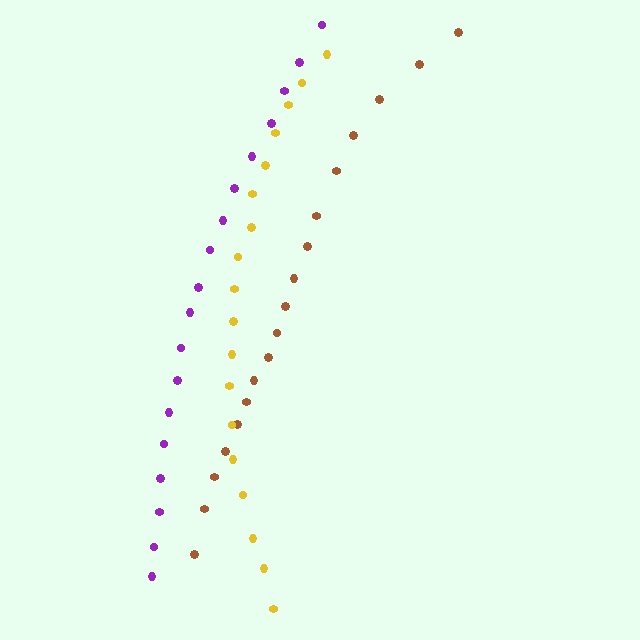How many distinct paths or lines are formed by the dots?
There are 3 distinct paths.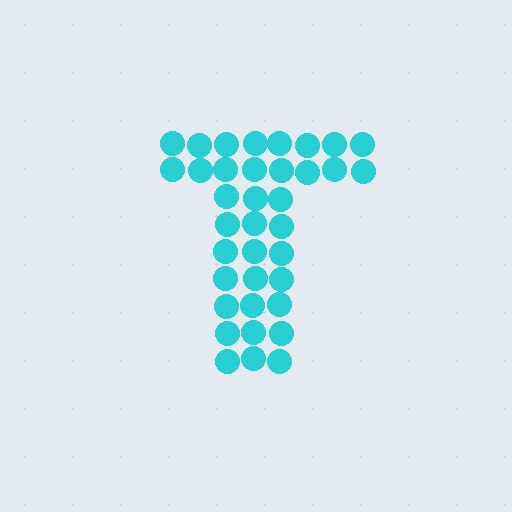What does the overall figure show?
The overall figure shows the letter T.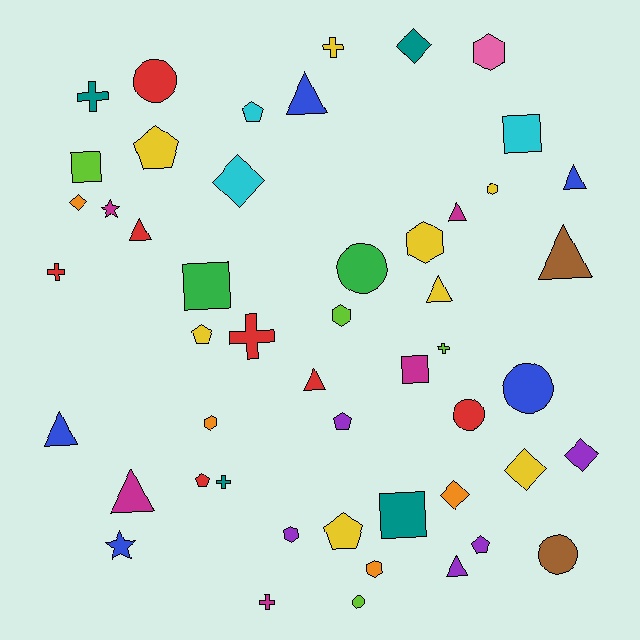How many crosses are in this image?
There are 7 crosses.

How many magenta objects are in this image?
There are 5 magenta objects.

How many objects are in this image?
There are 50 objects.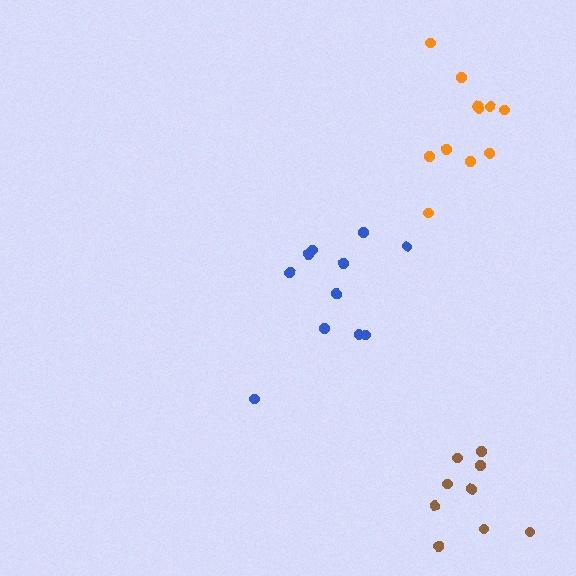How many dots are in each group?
Group 1: 11 dots, Group 2: 9 dots, Group 3: 12 dots (32 total).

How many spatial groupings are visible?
There are 3 spatial groupings.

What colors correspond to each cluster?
The clusters are colored: blue, brown, orange.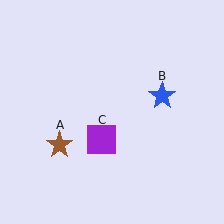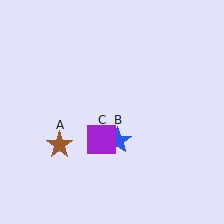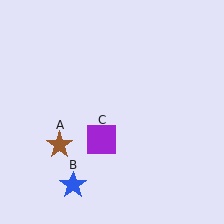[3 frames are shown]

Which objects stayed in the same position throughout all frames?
Brown star (object A) and purple square (object C) remained stationary.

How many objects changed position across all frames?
1 object changed position: blue star (object B).